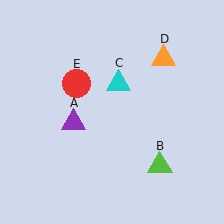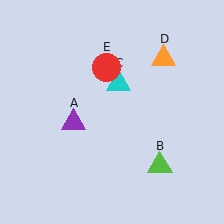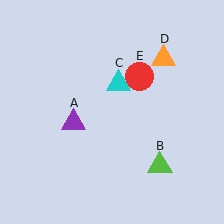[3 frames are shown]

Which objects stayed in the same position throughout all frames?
Purple triangle (object A) and lime triangle (object B) and cyan triangle (object C) and orange triangle (object D) remained stationary.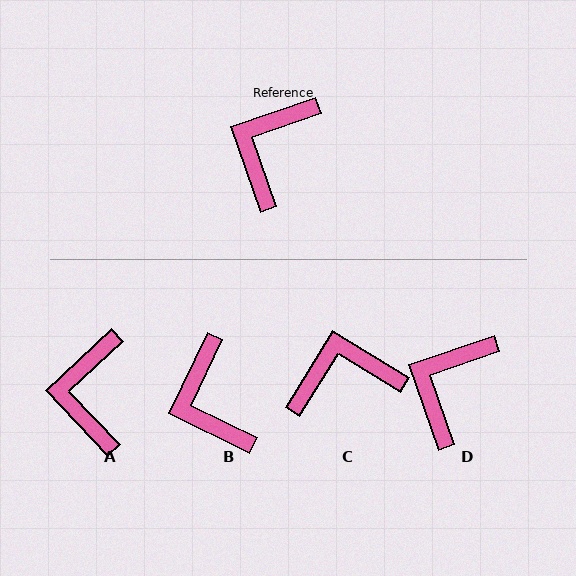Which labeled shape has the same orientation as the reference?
D.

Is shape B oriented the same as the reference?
No, it is off by about 45 degrees.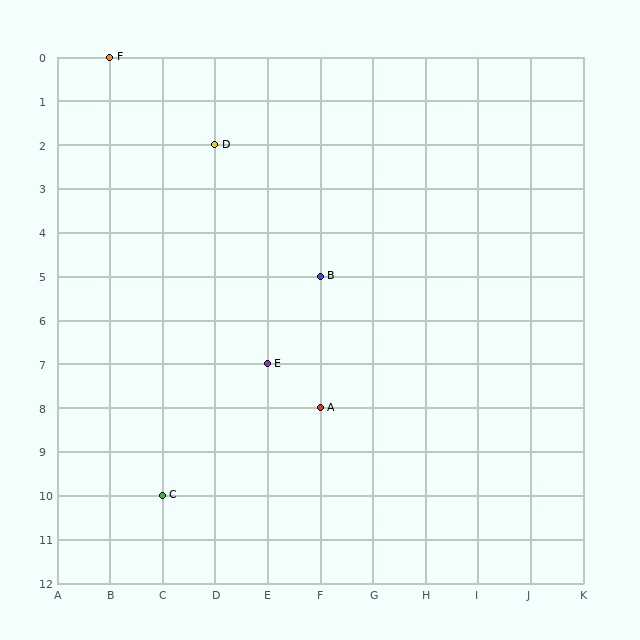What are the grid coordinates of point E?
Point E is at grid coordinates (E, 7).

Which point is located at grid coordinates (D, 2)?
Point D is at (D, 2).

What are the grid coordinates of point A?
Point A is at grid coordinates (F, 8).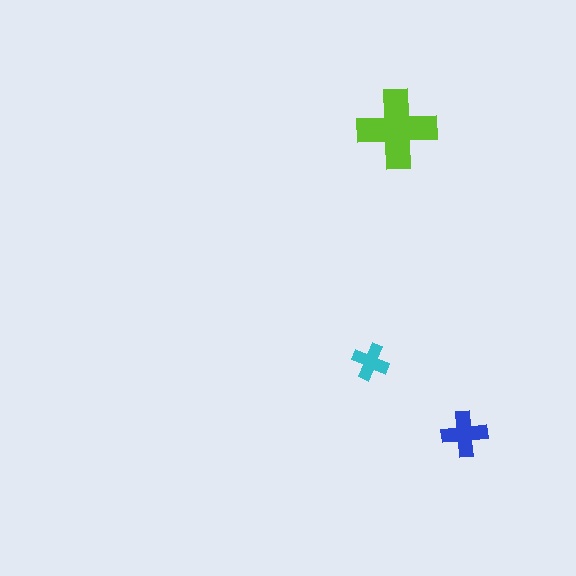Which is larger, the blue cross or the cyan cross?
The blue one.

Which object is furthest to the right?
The blue cross is rightmost.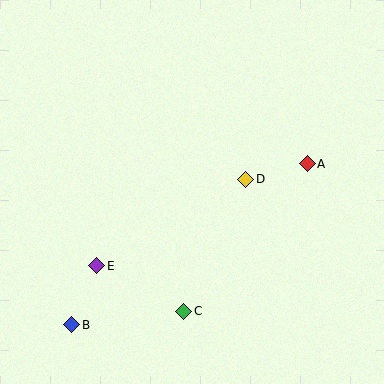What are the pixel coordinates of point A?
Point A is at (307, 164).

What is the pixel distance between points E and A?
The distance between E and A is 234 pixels.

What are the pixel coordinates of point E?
Point E is at (97, 266).